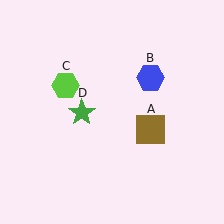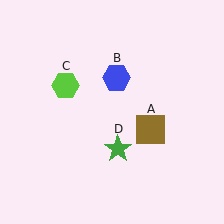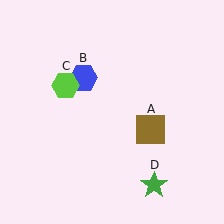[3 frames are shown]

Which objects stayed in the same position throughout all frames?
Brown square (object A) and lime hexagon (object C) remained stationary.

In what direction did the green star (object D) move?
The green star (object D) moved down and to the right.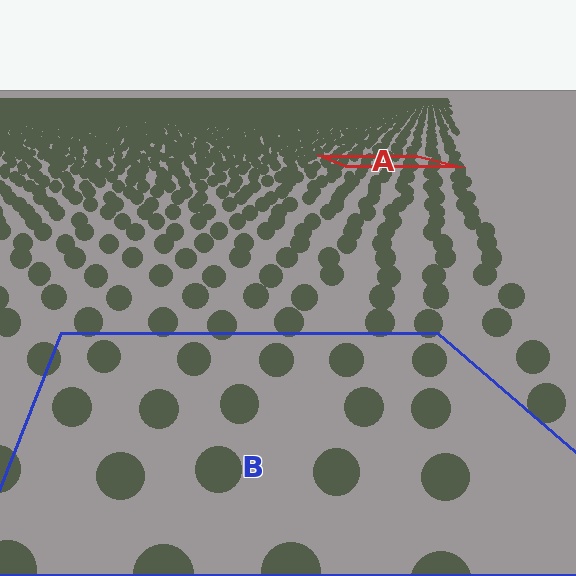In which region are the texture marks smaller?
The texture marks are smaller in region A, because it is farther away.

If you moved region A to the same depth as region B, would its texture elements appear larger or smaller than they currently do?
They would appear larger. At a closer depth, the same texture elements are projected at a bigger on-screen size.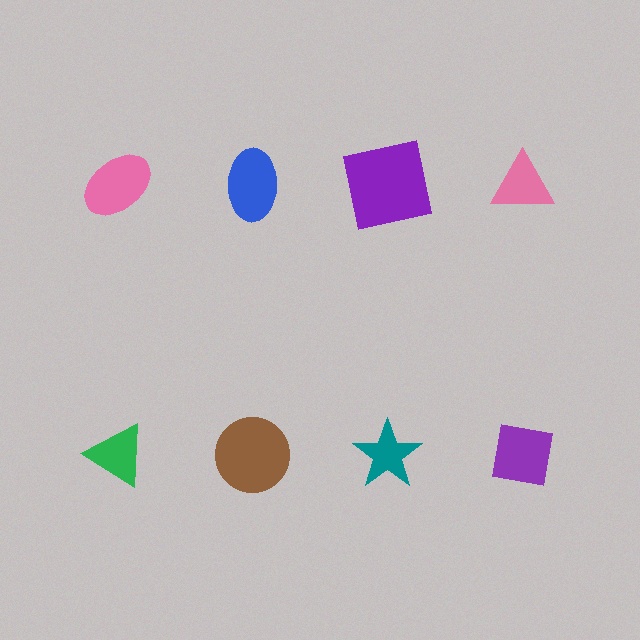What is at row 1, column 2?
A blue ellipse.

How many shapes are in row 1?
4 shapes.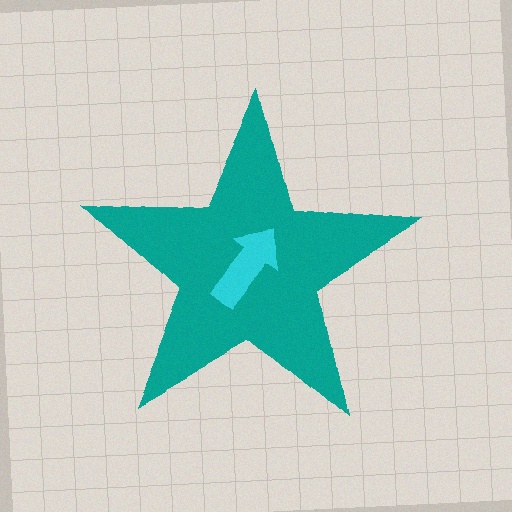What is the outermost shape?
The teal star.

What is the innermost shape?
The cyan arrow.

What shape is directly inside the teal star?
The cyan arrow.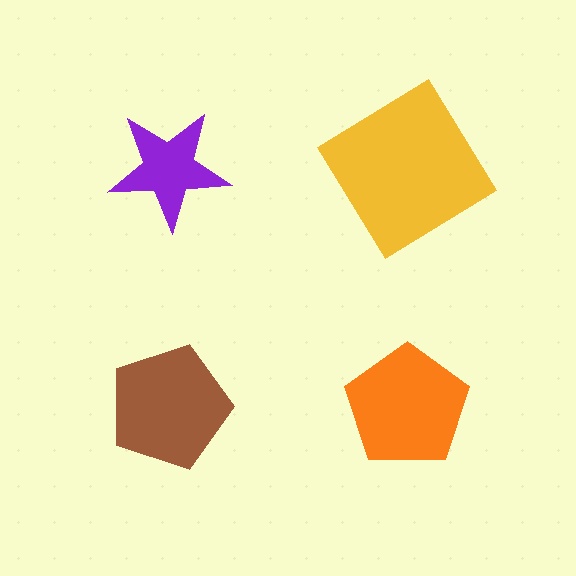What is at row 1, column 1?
A purple star.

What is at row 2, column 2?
An orange pentagon.